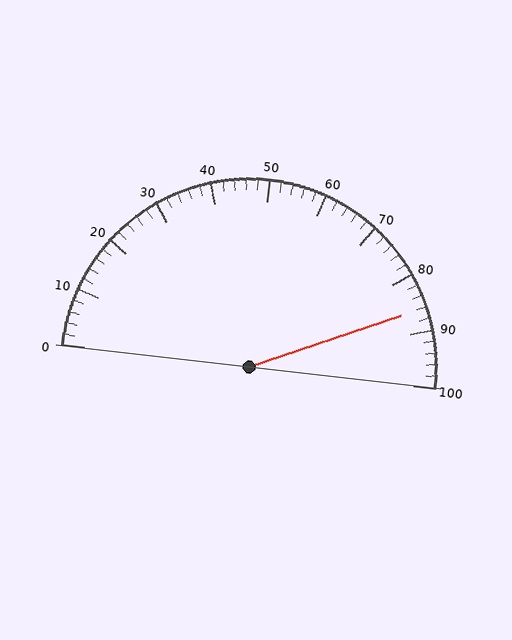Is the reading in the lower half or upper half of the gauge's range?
The reading is in the upper half of the range (0 to 100).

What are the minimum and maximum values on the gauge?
The gauge ranges from 0 to 100.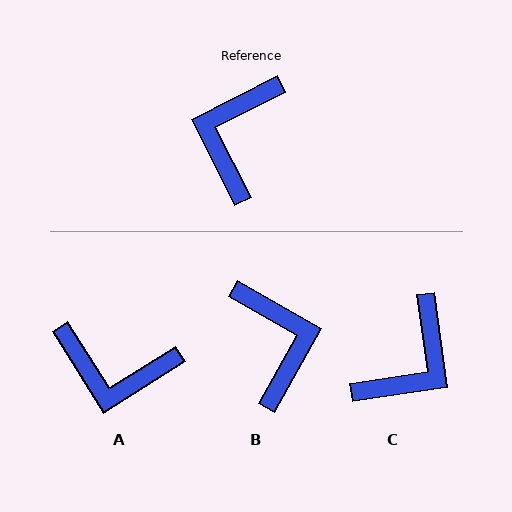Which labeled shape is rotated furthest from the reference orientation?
C, about 161 degrees away.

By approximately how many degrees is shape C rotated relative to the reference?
Approximately 161 degrees counter-clockwise.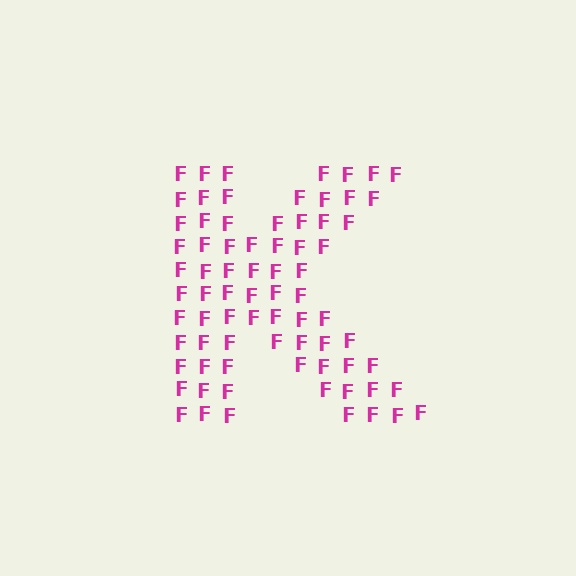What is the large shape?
The large shape is the letter K.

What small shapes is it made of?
It is made of small letter F's.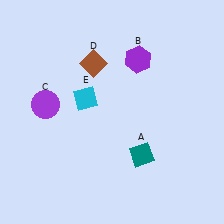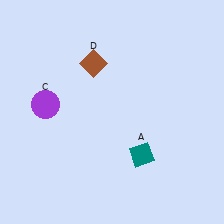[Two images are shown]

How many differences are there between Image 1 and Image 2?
There are 2 differences between the two images.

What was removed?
The purple hexagon (B), the cyan diamond (E) were removed in Image 2.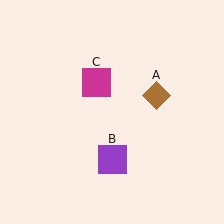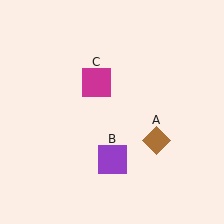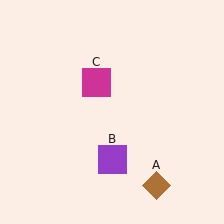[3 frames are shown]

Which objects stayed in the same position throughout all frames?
Purple square (object B) and magenta square (object C) remained stationary.